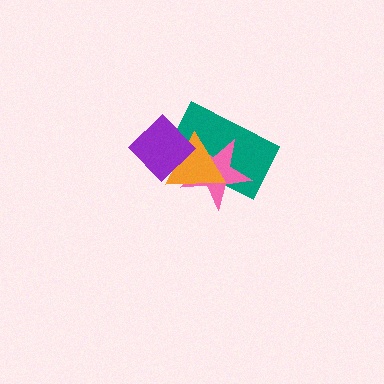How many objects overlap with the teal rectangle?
3 objects overlap with the teal rectangle.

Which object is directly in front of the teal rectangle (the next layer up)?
The pink star is directly in front of the teal rectangle.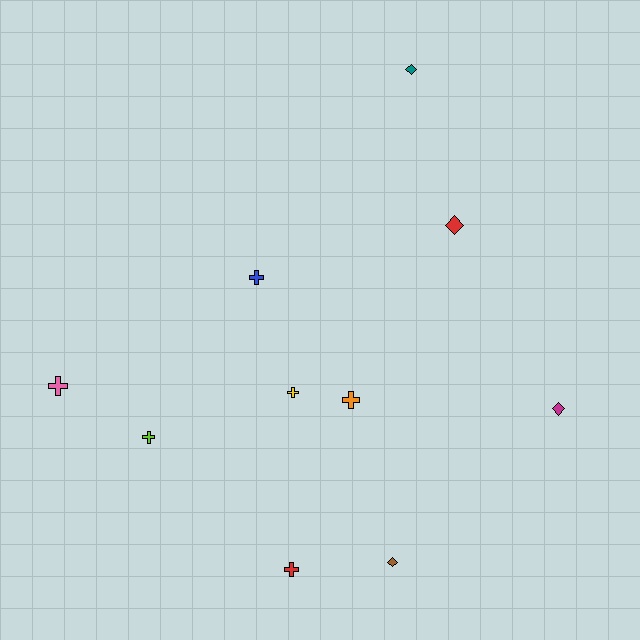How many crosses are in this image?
There are 6 crosses.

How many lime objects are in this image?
There is 1 lime object.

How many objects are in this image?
There are 10 objects.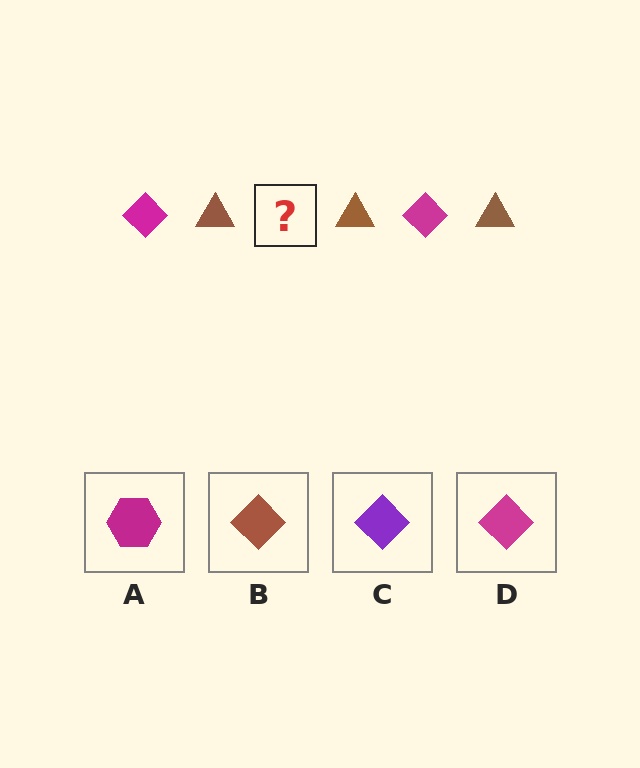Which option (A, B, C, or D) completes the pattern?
D.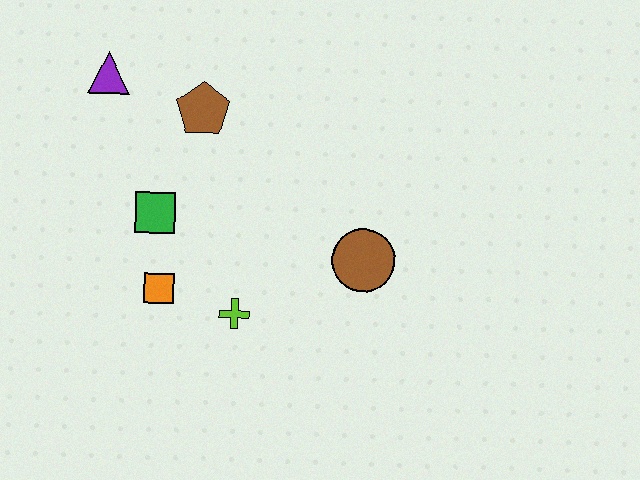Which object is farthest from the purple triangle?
The brown circle is farthest from the purple triangle.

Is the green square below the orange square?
No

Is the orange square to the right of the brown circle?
No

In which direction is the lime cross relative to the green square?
The lime cross is below the green square.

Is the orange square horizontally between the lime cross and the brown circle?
No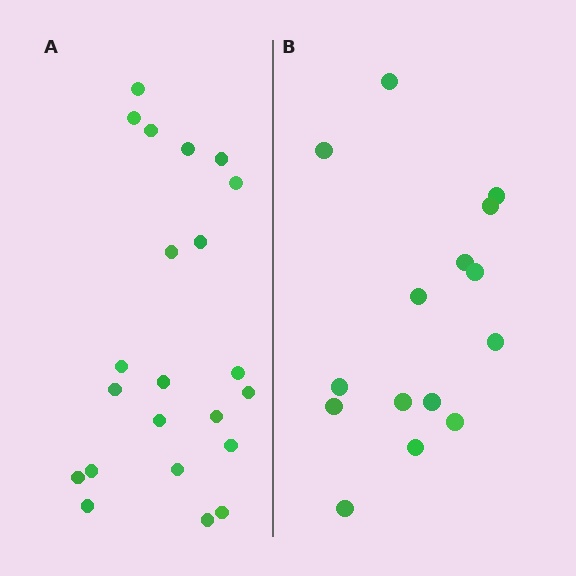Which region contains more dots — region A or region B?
Region A (the left region) has more dots.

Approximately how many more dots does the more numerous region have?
Region A has roughly 8 or so more dots than region B.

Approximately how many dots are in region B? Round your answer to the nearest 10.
About 20 dots. (The exact count is 15, which rounds to 20.)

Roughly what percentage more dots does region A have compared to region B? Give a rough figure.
About 45% more.